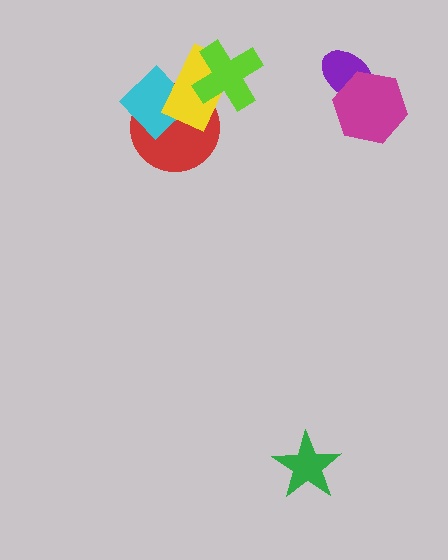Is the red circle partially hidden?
Yes, it is partially covered by another shape.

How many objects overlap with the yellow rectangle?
3 objects overlap with the yellow rectangle.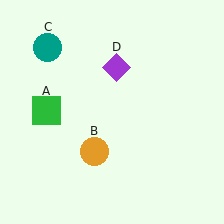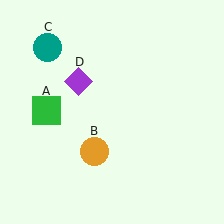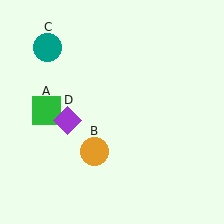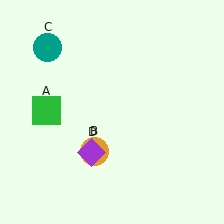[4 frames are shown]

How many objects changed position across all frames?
1 object changed position: purple diamond (object D).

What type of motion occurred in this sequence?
The purple diamond (object D) rotated counterclockwise around the center of the scene.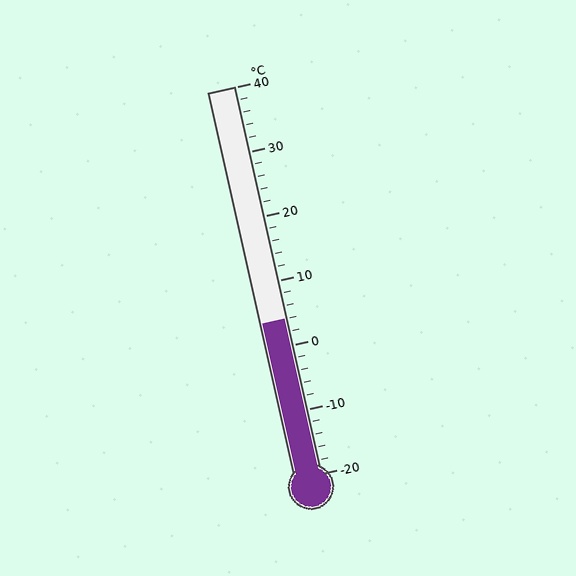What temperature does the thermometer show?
The thermometer shows approximately 4°C.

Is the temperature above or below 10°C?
The temperature is below 10°C.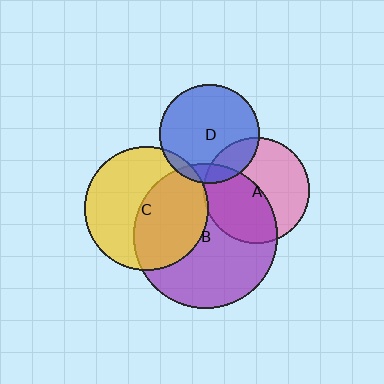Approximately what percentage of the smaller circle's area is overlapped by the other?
Approximately 5%.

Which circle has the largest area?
Circle B (purple).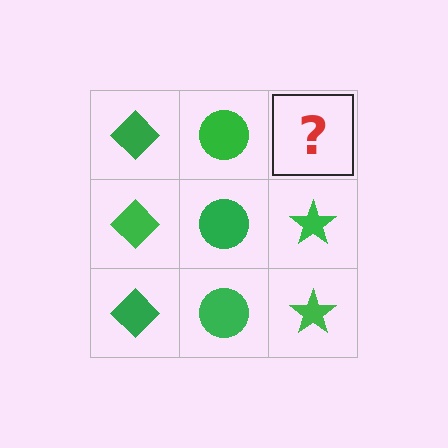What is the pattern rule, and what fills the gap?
The rule is that each column has a consistent shape. The gap should be filled with a green star.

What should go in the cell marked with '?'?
The missing cell should contain a green star.